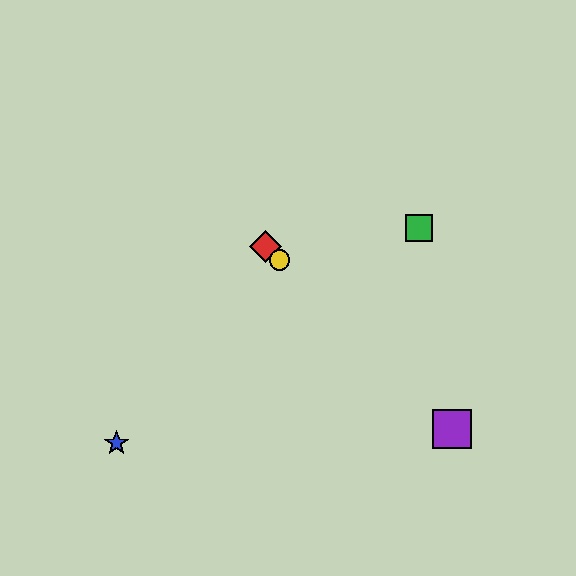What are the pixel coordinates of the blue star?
The blue star is at (117, 443).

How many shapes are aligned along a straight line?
3 shapes (the red diamond, the yellow circle, the purple square) are aligned along a straight line.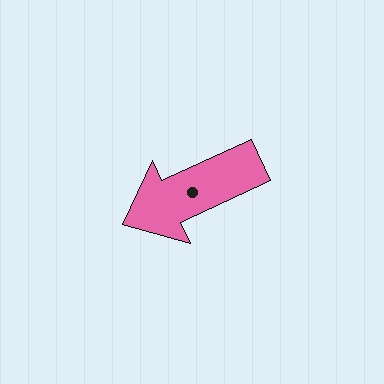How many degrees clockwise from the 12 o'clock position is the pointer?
Approximately 245 degrees.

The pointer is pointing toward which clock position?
Roughly 8 o'clock.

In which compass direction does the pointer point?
Southwest.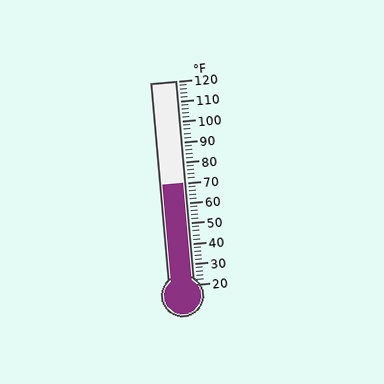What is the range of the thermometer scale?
The thermometer scale ranges from 20°F to 120°F.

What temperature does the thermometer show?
The thermometer shows approximately 70°F.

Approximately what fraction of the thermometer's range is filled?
The thermometer is filled to approximately 50% of its range.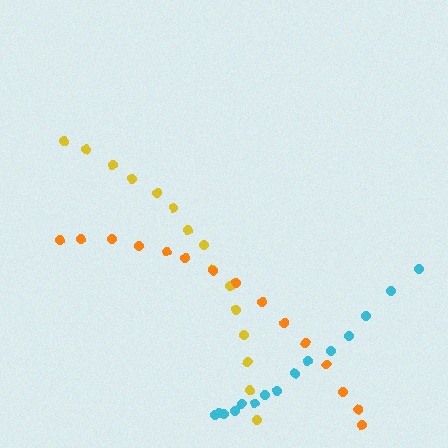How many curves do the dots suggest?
There are 3 distinct paths.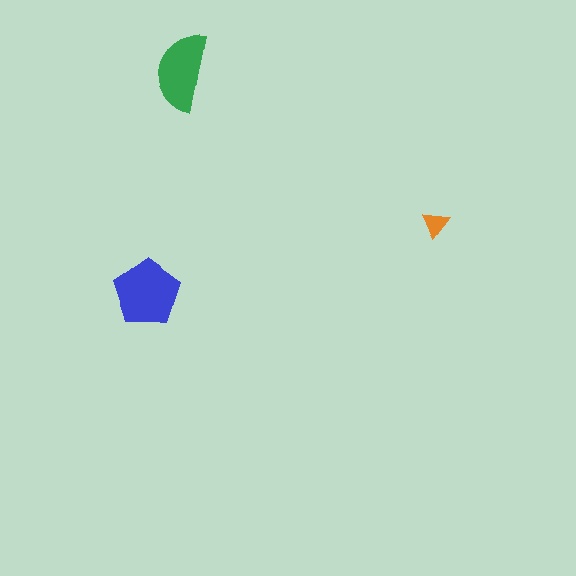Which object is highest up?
The green semicircle is topmost.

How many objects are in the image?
There are 3 objects in the image.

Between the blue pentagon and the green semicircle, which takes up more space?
The blue pentagon.